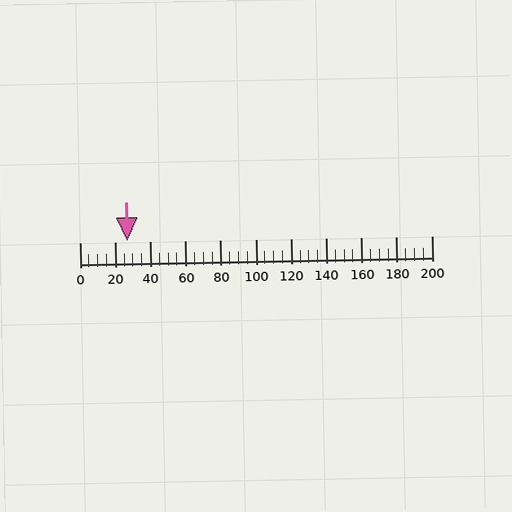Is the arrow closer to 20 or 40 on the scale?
The arrow is closer to 20.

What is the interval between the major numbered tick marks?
The major tick marks are spaced 20 units apart.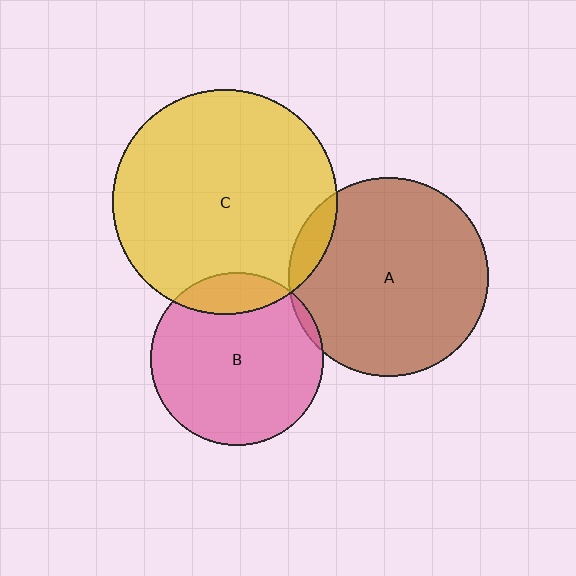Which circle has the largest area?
Circle C (yellow).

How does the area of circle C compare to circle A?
Approximately 1.3 times.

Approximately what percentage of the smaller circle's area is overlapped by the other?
Approximately 15%.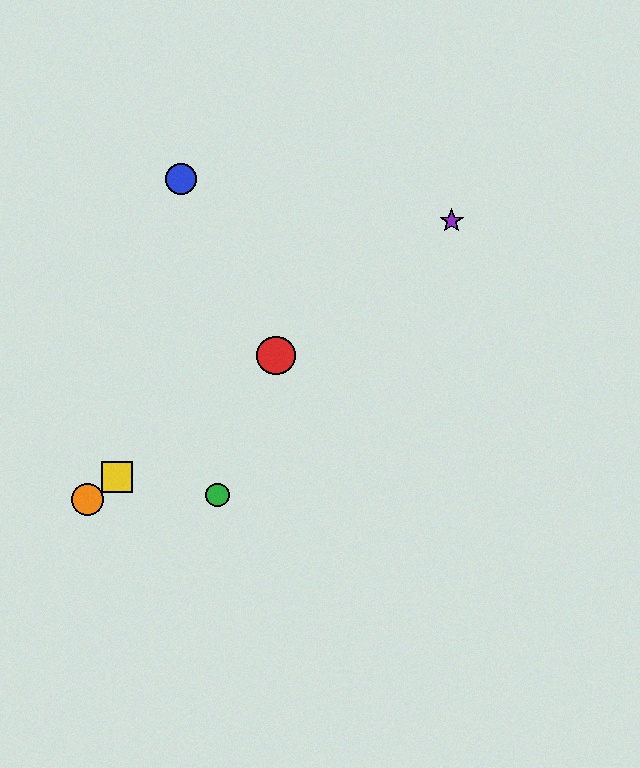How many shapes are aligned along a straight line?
4 shapes (the red circle, the yellow square, the purple star, the orange circle) are aligned along a straight line.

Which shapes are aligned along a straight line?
The red circle, the yellow square, the purple star, the orange circle are aligned along a straight line.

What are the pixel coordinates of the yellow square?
The yellow square is at (117, 477).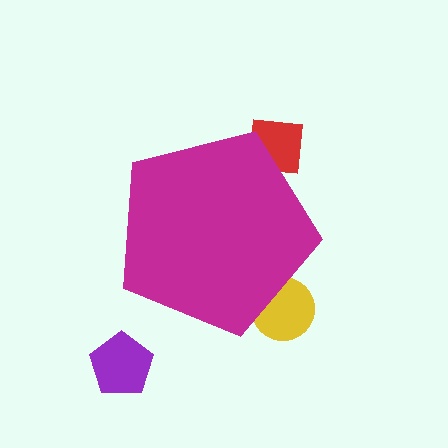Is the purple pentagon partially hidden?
No, the purple pentagon is fully visible.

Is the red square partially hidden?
Yes, the red square is partially hidden behind the magenta pentagon.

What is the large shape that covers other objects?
A magenta pentagon.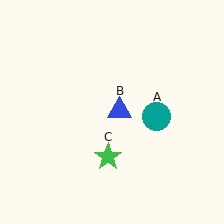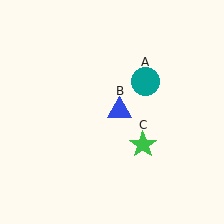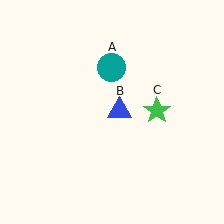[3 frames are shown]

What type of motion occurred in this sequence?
The teal circle (object A), green star (object C) rotated counterclockwise around the center of the scene.